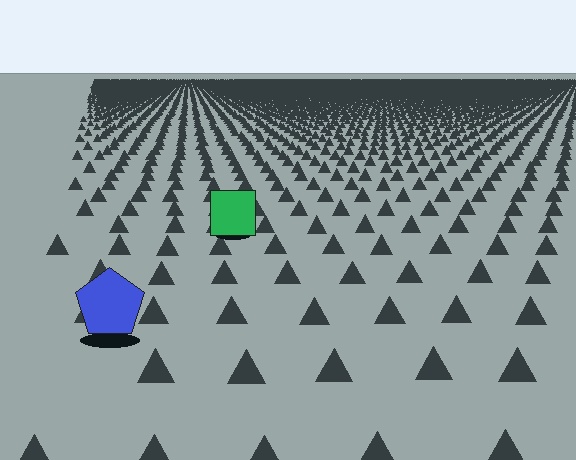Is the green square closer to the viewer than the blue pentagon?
No. The blue pentagon is closer — you can tell from the texture gradient: the ground texture is coarser near it.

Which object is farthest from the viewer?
The green square is farthest from the viewer. It appears smaller and the ground texture around it is denser.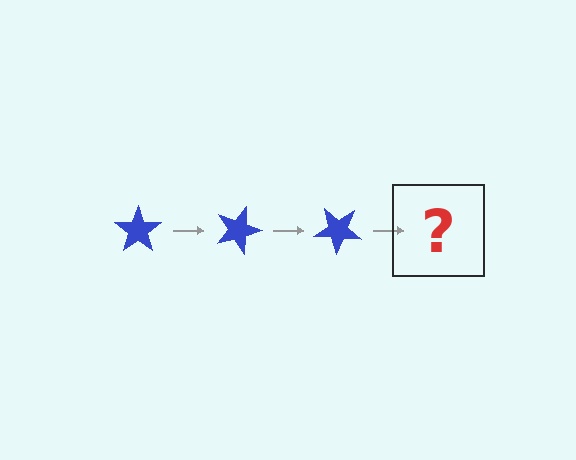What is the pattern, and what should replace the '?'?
The pattern is that the star rotates 20 degrees each step. The '?' should be a blue star rotated 60 degrees.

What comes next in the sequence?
The next element should be a blue star rotated 60 degrees.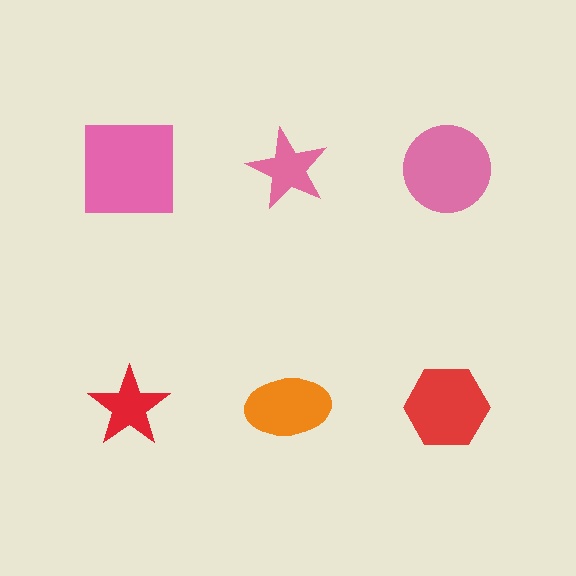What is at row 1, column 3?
A pink circle.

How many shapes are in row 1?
3 shapes.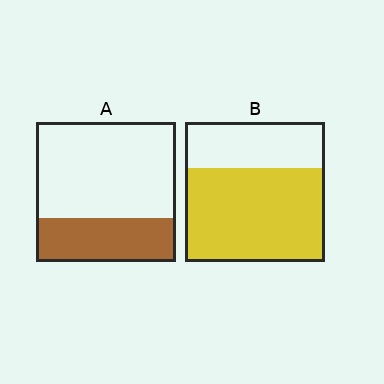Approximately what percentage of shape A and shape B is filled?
A is approximately 30% and B is approximately 65%.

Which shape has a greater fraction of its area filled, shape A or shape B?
Shape B.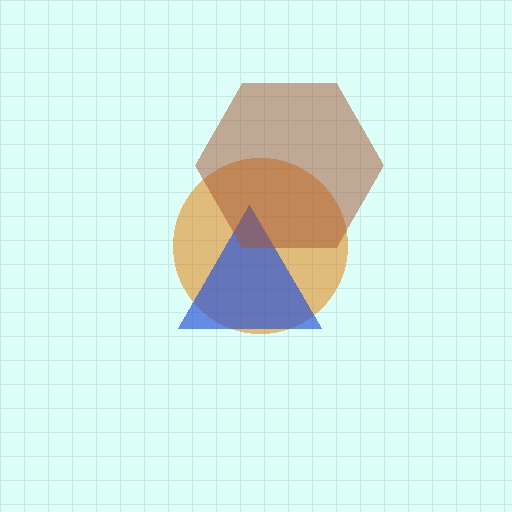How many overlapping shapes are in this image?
There are 3 overlapping shapes in the image.